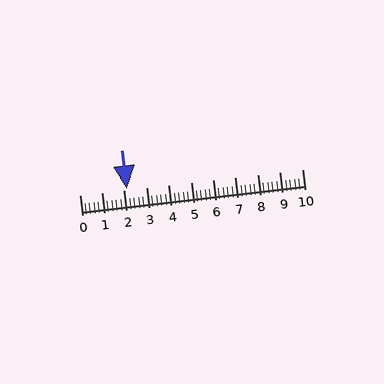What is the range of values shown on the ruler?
The ruler shows values from 0 to 10.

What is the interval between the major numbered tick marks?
The major tick marks are spaced 1 units apart.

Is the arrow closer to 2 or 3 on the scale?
The arrow is closer to 2.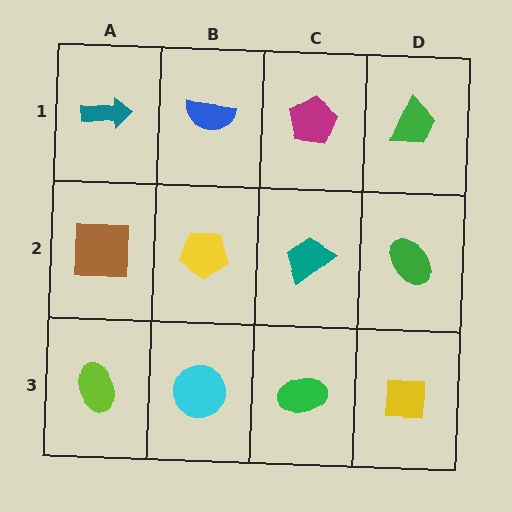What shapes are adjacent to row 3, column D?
A green ellipse (row 2, column D), a green ellipse (row 3, column C).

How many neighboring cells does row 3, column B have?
3.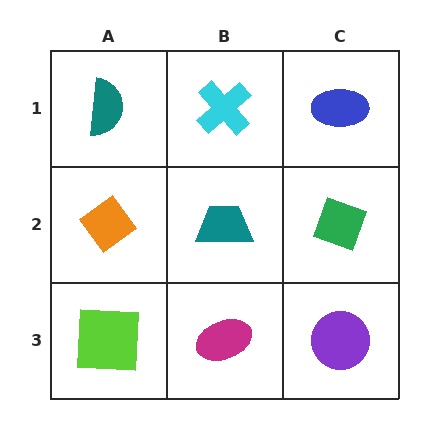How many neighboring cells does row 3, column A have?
2.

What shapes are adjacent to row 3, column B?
A teal trapezoid (row 2, column B), a lime square (row 3, column A), a purple circle (row 3, column C).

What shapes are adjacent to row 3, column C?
A green diamond (row 2, column C), a magenta ellipse (row 3, column B).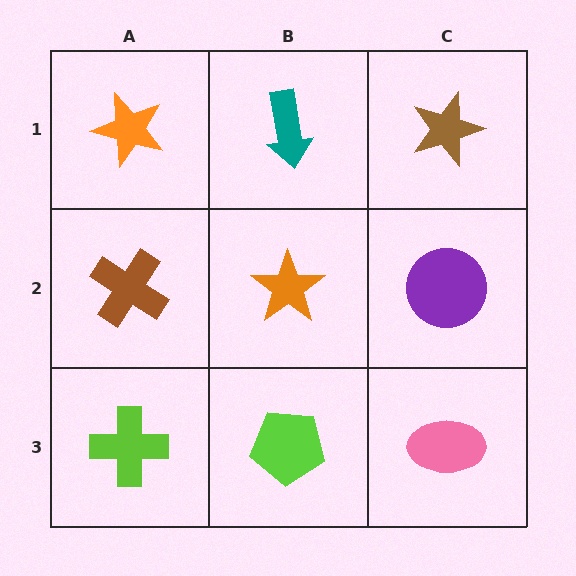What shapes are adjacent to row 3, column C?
A purple circle (row 2, column C), a lime pentagon (row 3, column B).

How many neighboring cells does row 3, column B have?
3.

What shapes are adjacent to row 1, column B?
An orange star (row 2, column B), an orange star (row 1, column A), a brown star (row 1, column C).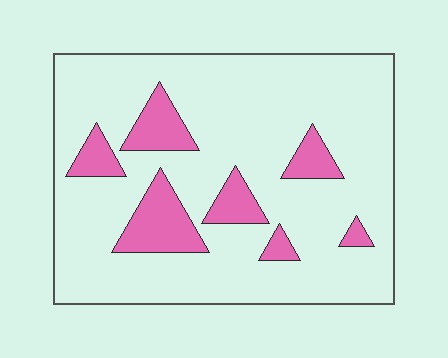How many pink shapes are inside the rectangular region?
7.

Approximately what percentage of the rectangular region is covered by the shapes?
Approximately 15%.